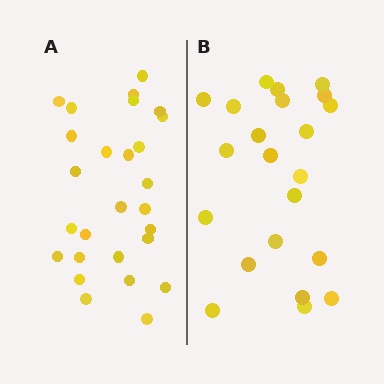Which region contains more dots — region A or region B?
Region A (the left region) has more dots.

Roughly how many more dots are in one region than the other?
Region A has about 5 more dots than region B.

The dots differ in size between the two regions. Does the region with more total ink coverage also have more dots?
No. Region B has more total ink coverage because its dots are larger, but region A actually contains more individual dots. Total area can be misleading — the number of items is what matters here.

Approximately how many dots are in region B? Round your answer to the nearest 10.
About 20 dots. (The exact count is 22, which rounds to 20.)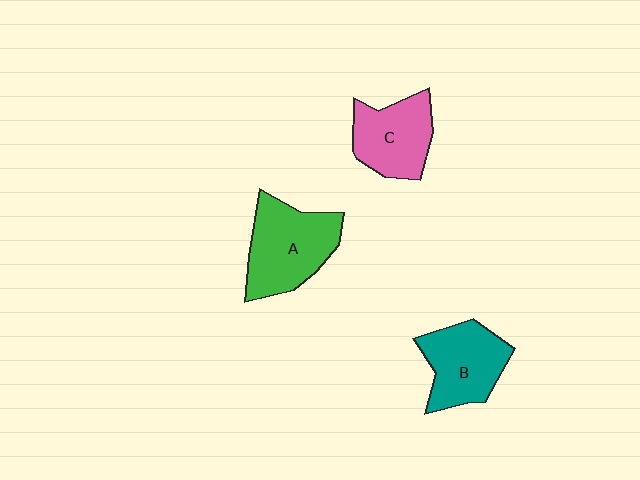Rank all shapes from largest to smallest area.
From largest to smallest: A (green), B (teal), C (pink).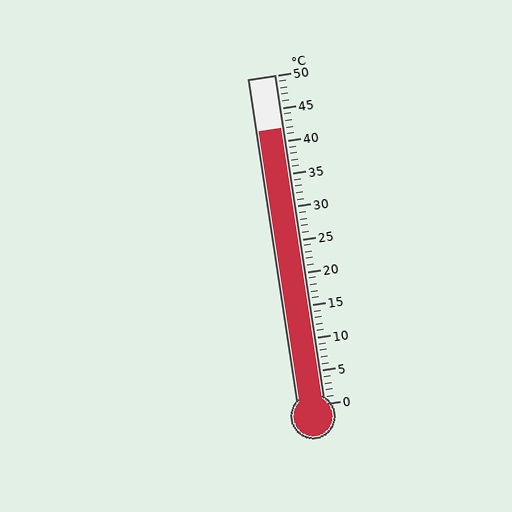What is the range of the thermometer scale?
The thermometer scale ranges from 0°C to 50°C.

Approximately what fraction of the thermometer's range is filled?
The thermometer is filled to approximately 85% of its range.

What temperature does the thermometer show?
The thermometer shows approximately 42°C.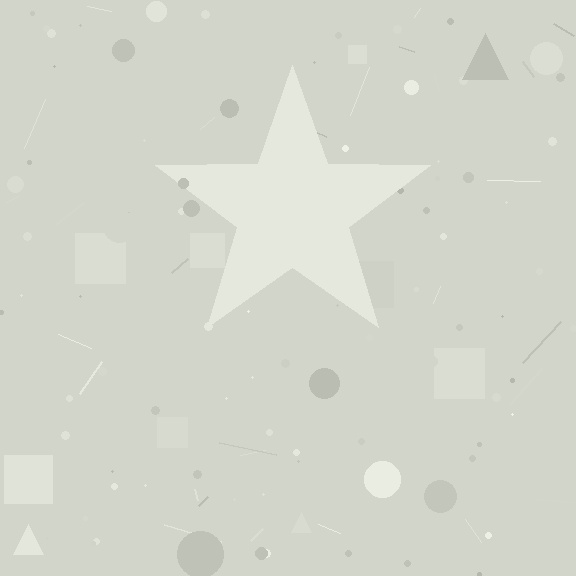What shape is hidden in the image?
A star is hidden in the image.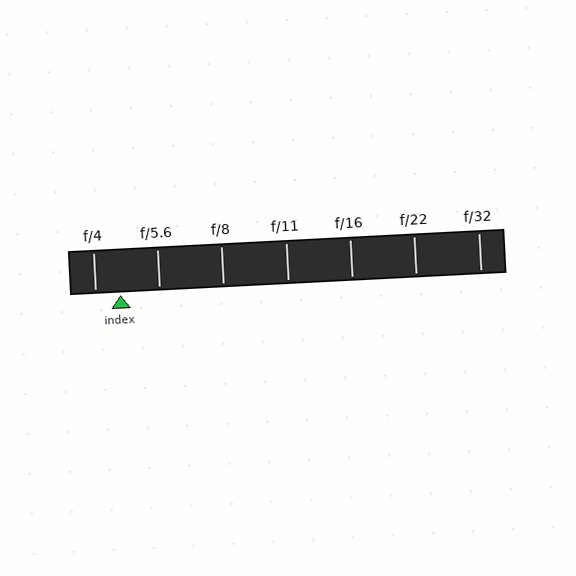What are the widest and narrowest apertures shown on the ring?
The widest aperture shown is f/4 and the narrowest is f/32.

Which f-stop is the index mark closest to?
The index mark is closest to f/4.